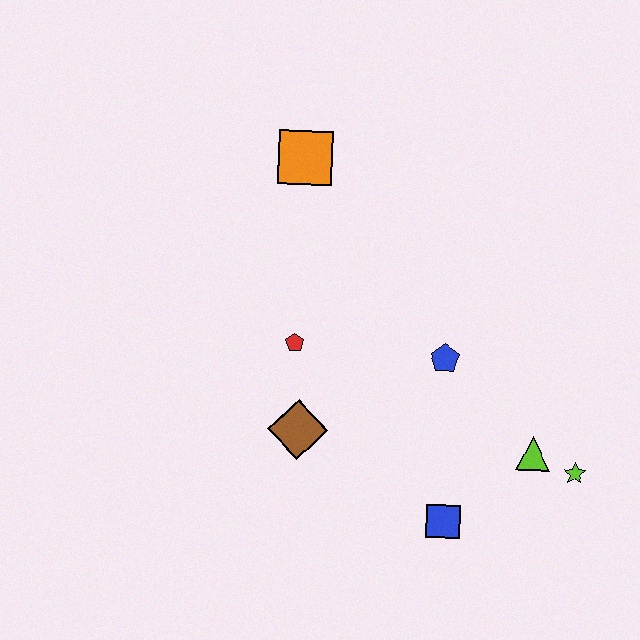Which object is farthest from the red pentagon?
The lime star is farthest from the red pentagon.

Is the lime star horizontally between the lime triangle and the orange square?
No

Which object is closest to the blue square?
The lime triangle is closest to the blue square.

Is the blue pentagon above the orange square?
No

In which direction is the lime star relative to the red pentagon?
The lime star is to the right of the red pentagon.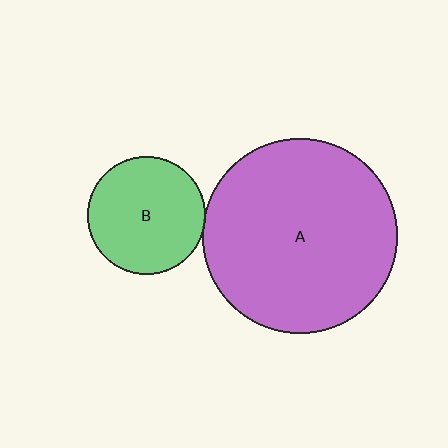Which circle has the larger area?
Circle A (purple).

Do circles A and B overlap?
Yes.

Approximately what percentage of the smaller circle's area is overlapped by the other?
Approximately 5%.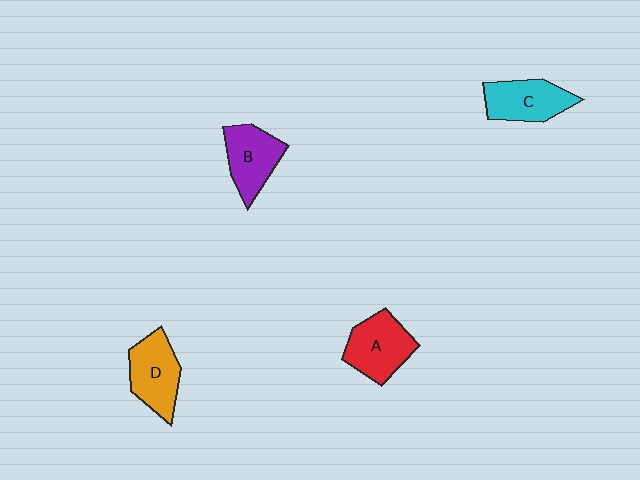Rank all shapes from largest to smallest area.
From largest to smallest: A (red), D (orange), B (purple), C (cyan).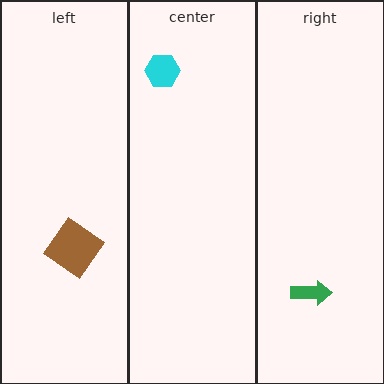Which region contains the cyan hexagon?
The center region.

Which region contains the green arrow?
The right region.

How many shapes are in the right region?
1.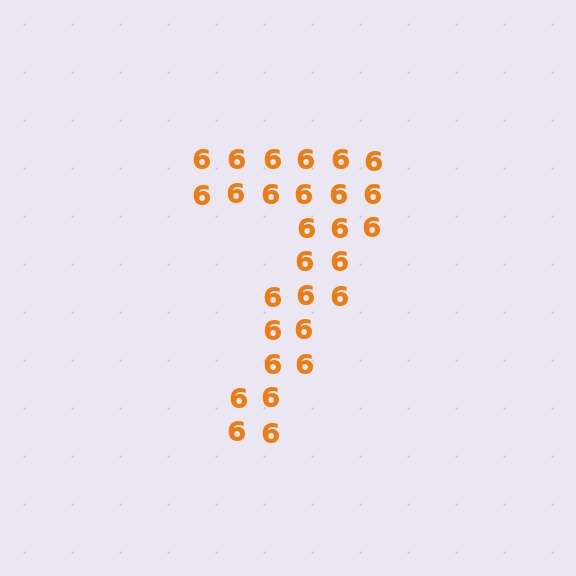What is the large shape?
The large shape is the digit 7.